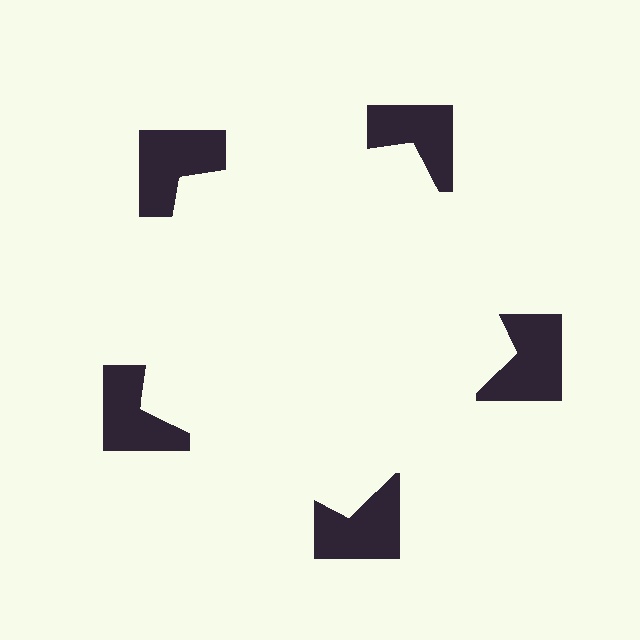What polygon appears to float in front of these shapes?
An illusory pentagon — its edges are inferred from the aligned wedge cuts in the notched squares, not physically drawn.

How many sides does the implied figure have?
5 sides.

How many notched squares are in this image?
There are 5 — one at each vertex of the illusory pentagon.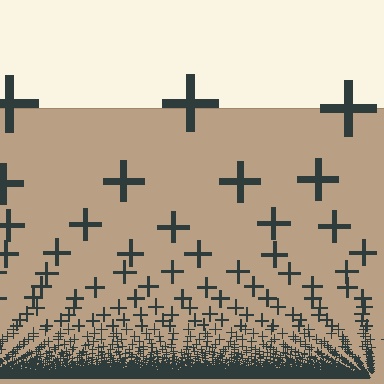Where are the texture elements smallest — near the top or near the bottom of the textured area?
Near the bottom.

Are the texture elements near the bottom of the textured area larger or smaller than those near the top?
Smaller. The gradient is inverted — elements near the bottom are smaller and denser.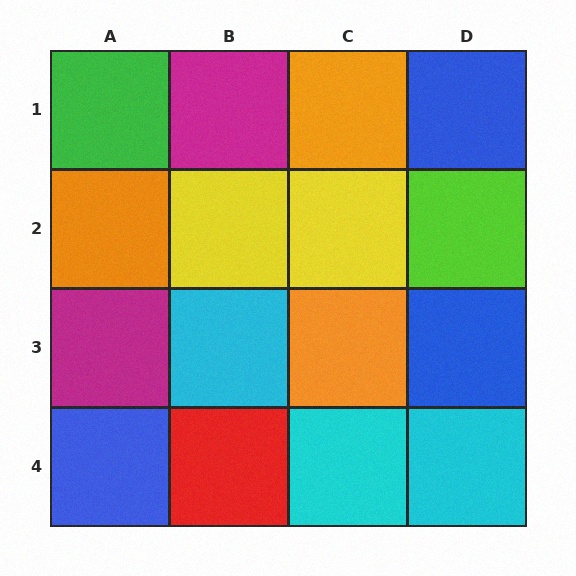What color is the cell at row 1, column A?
Green.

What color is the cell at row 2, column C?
Yellow.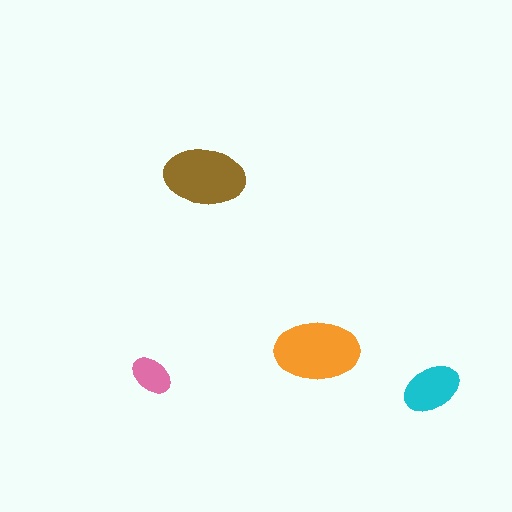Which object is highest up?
The brown ellipse is topmost.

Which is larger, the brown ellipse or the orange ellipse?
The orange one.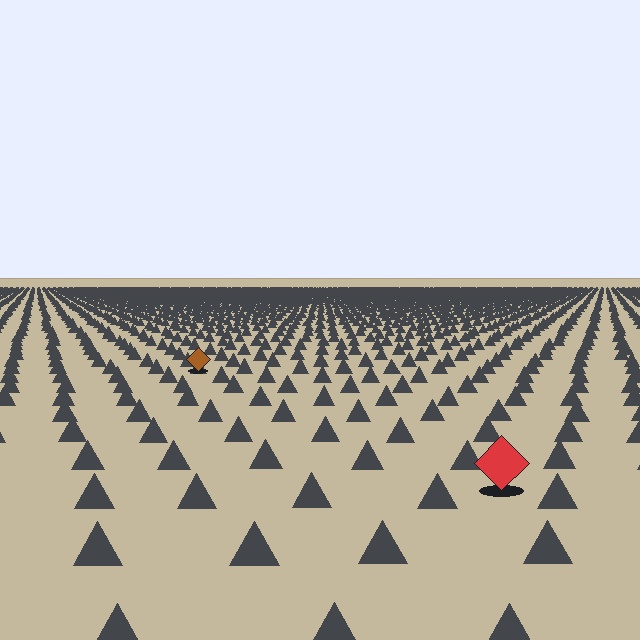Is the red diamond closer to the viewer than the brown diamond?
Yes. The red diamond is closer — you can tell from the texture gradient: the ground texture is coarser near it.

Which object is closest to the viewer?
The red diamond is closest. The texture marks near it are larger and more spread out.